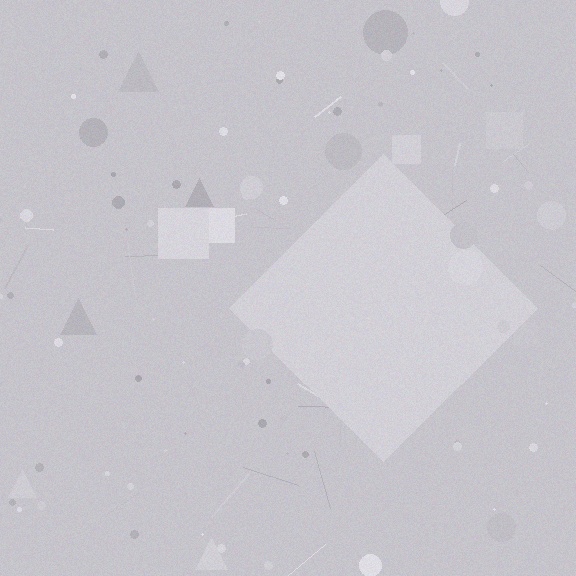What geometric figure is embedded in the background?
A diamond is embedded in the background.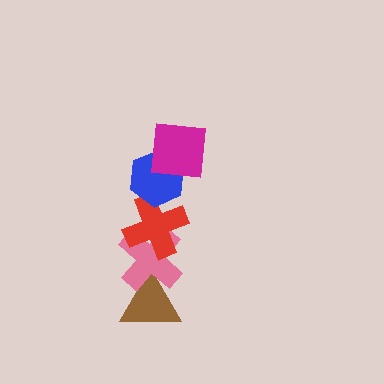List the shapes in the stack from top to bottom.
From top to bottom: the magenta square, the blue hexagon, the red cross, the pink cross, the brown triangle.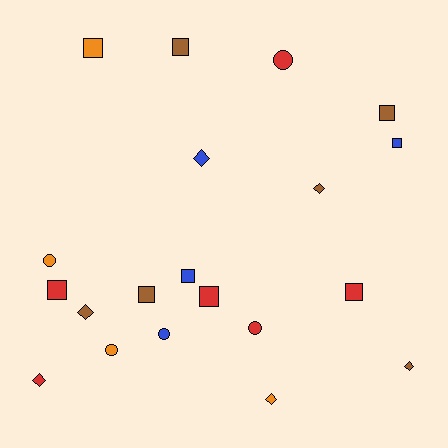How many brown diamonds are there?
There are 3 brown diamonds.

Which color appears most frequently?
Brown, with 6 objects.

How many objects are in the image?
There are 20 objects.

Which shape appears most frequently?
Square, with 9 objects.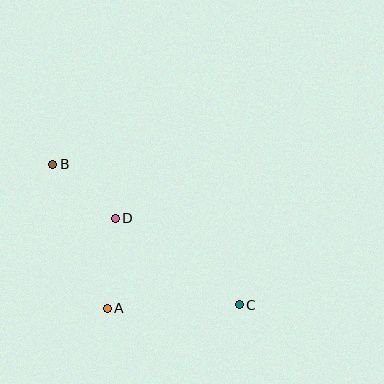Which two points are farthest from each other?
Points B and C are farthest from each other.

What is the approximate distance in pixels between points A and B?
The distance between A and B is approximately 154 pixels.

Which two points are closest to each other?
Points B and D are closest to each other.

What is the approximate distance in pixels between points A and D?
The distance between A and D is approximately 90 pixels.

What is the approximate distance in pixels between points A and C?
The distance between A and C is approximately 132 pixels.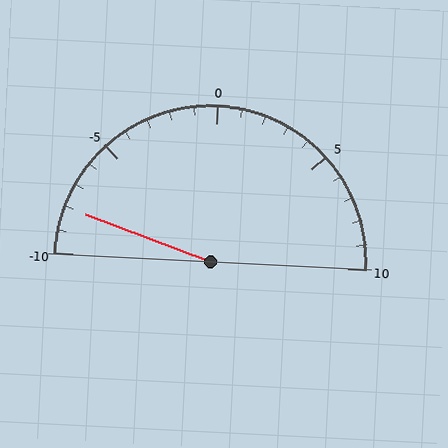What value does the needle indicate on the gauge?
The needle indicates approximately -8.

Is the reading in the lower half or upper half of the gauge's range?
The reading is in the lower half of the range (-10 to 10).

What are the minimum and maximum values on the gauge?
The gauge ranges from -10 to 10.